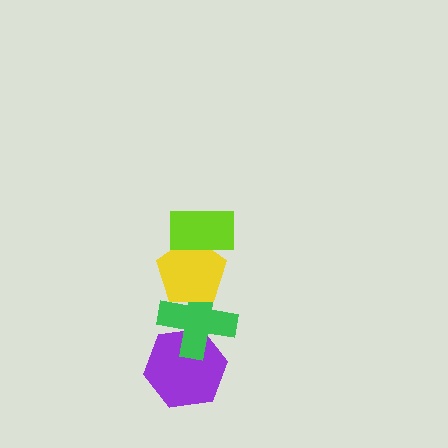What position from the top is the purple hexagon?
The purple hexagon is 4th from the top.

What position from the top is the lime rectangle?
The lime rectangle is 1st from the top.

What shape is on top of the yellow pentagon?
The lime rectangle is on top of the yellow pentagon.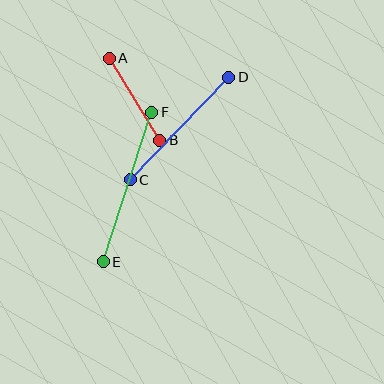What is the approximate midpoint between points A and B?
The midpoint is at approximately (134, 99) pixels.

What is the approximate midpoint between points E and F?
The midpoint is at approximately (128, 187) pixels.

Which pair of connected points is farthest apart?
Points E and F are farthest apart.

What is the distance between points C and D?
The distance is approximately 142 pixels.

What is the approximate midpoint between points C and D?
The midpoint is at approximately (179, 129) pixels.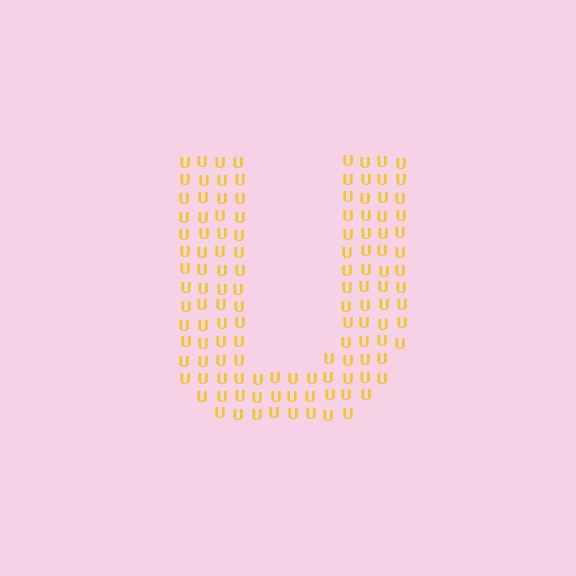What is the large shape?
The large shape is the letter U.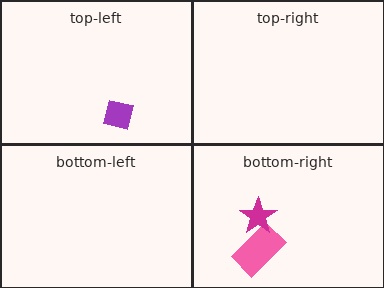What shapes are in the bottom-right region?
The pink rectangle, the magenta star.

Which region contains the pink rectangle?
The bottom-right region.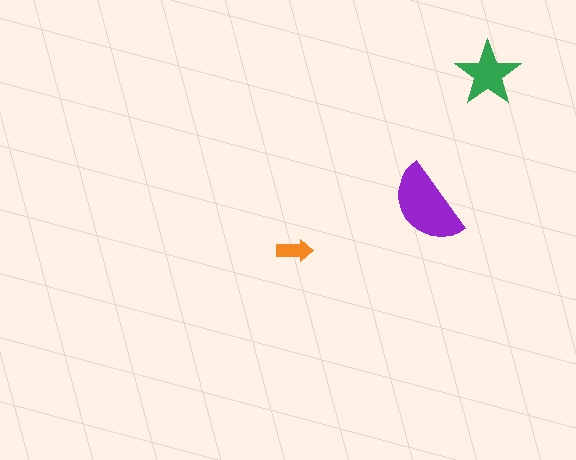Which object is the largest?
The purple semicircle.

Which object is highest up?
The green star is topmost.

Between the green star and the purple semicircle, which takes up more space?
The purple semicircle.